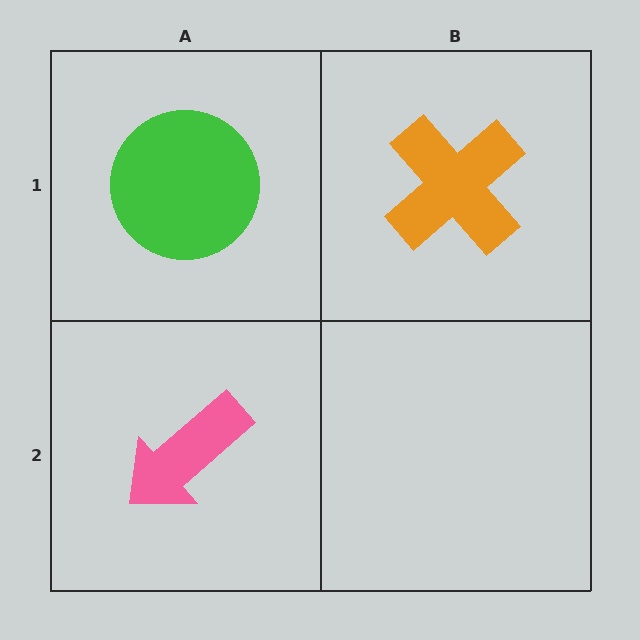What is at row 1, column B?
An orange cross.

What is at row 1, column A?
A green circle.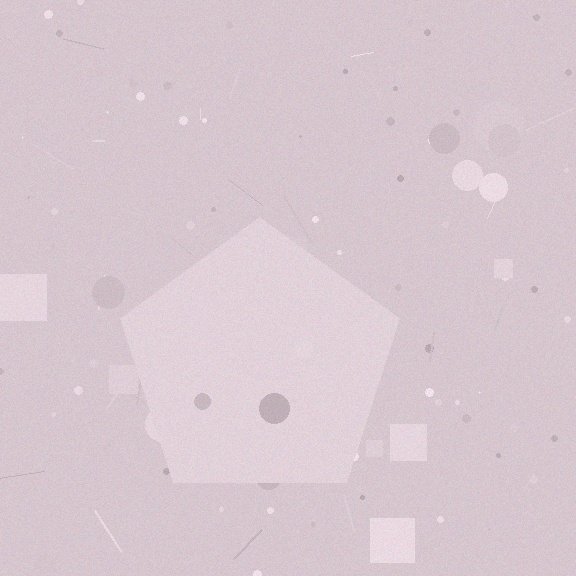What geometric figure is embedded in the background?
A pentagon is embedded in the background.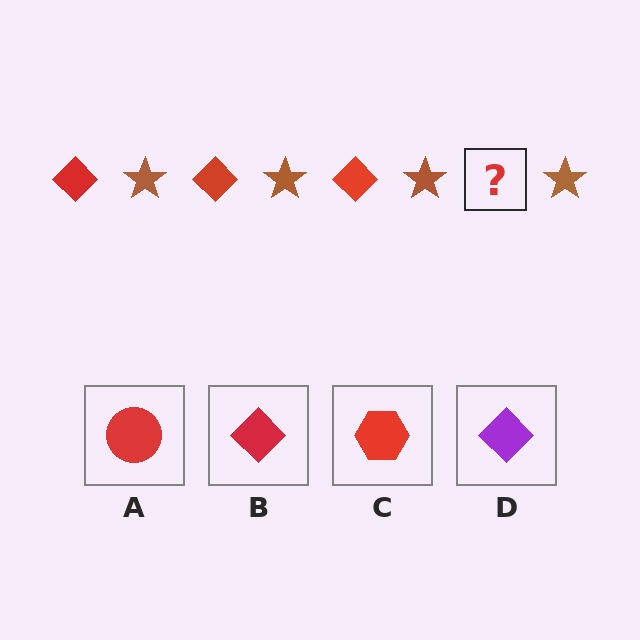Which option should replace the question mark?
Option B.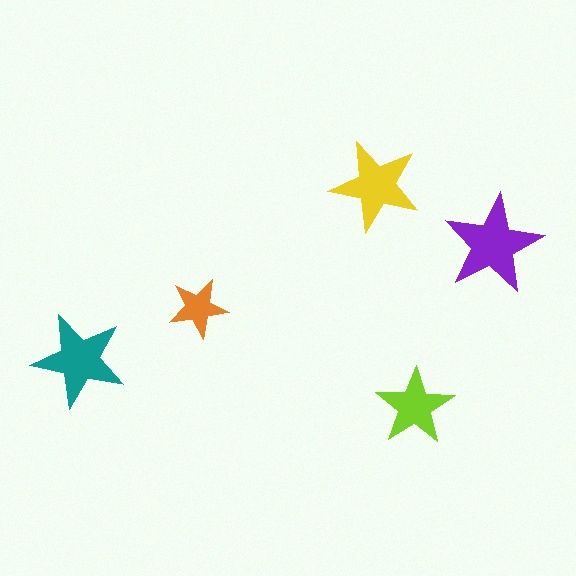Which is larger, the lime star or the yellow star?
The yellow one.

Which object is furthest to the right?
The purple star is rightmost.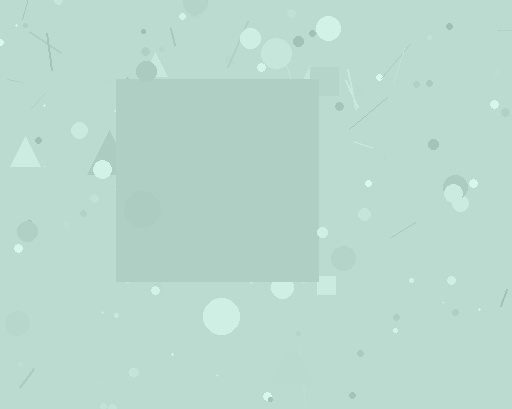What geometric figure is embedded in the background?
A square is embedded in the background.